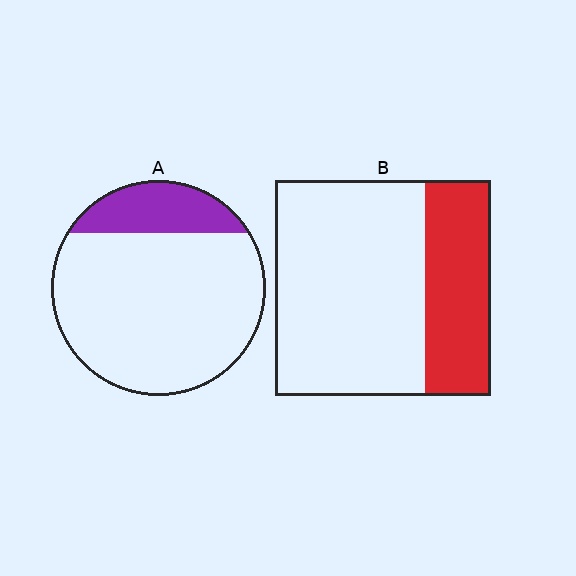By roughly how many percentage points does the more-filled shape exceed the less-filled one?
By roughly 10 percentage points (B over A).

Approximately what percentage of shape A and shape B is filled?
A is approximately 20% and B is approximately 30%.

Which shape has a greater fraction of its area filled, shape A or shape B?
Shape B.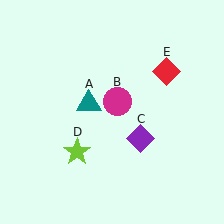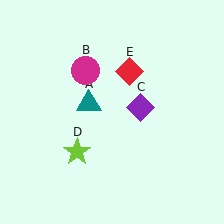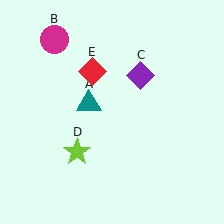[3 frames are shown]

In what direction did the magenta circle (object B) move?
The magenta circle (object B) moved up and to the left.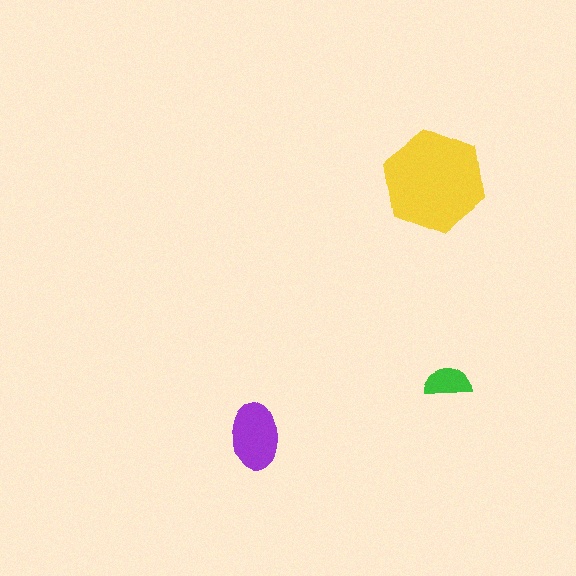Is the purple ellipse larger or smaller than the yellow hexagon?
Smaller.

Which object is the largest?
The yellow hexagon.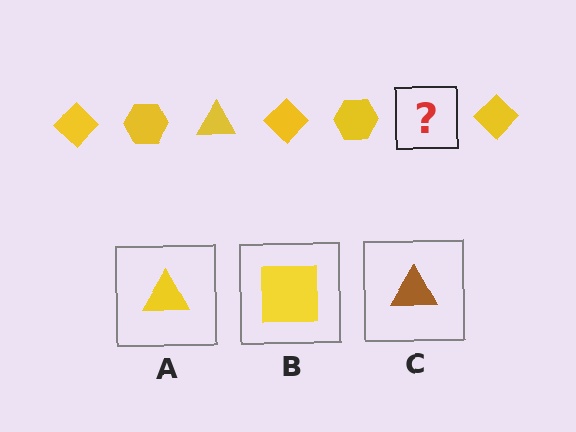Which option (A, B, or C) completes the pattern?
A.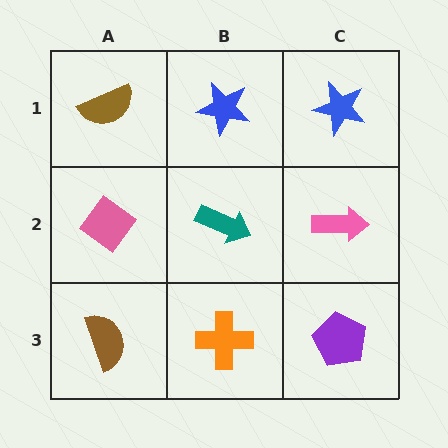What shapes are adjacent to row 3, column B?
A teal arrow (row 2, column B), a brown semicircle (row 3, column A), a purple pentagon (row 3, column C).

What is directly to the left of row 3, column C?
An orange cross.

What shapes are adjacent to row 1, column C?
A pink arrow (row 2, column C), a blue star (row 1, column B).